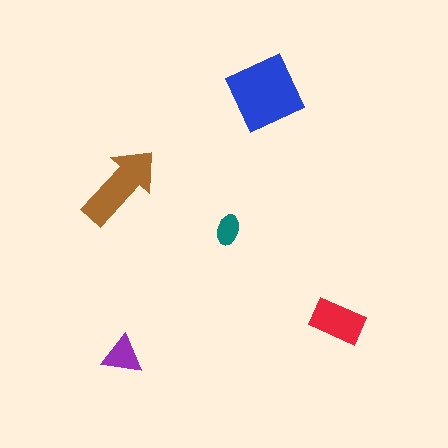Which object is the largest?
The blue square.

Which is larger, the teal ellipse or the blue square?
The blue square.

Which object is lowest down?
The purple triangle is bottommost.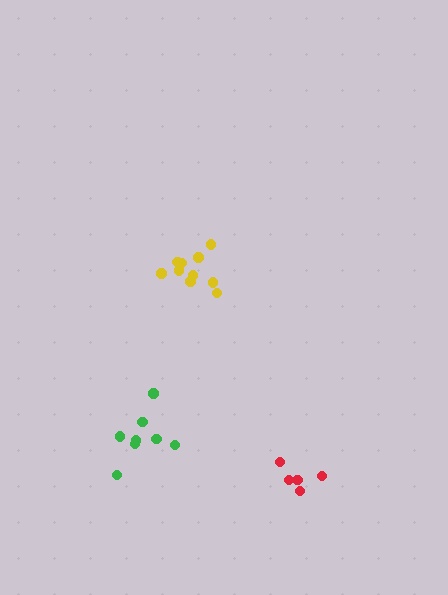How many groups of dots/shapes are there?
There are 3 groups.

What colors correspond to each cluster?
The clusters are colored: green, red, yellow.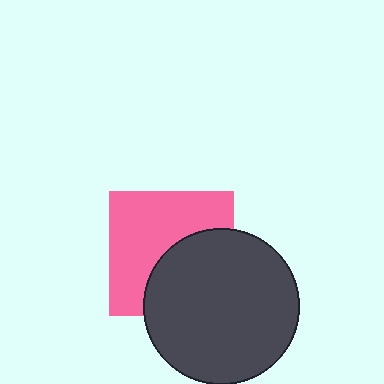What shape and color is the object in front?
The object in front is a dark gray circle.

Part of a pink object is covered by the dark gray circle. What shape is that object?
It is a square.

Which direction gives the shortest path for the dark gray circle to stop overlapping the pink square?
Moving toward the lower-right gives the shortest separation.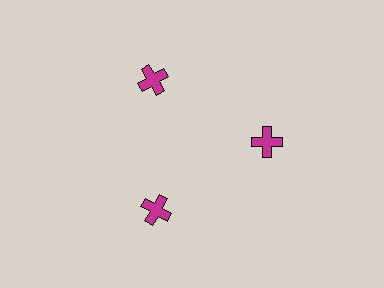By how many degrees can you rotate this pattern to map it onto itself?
The pattern maps onto itself every 120 degrees of rotation.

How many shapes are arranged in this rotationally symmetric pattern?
There are 3 shapes, arranged in 3 groups of 1.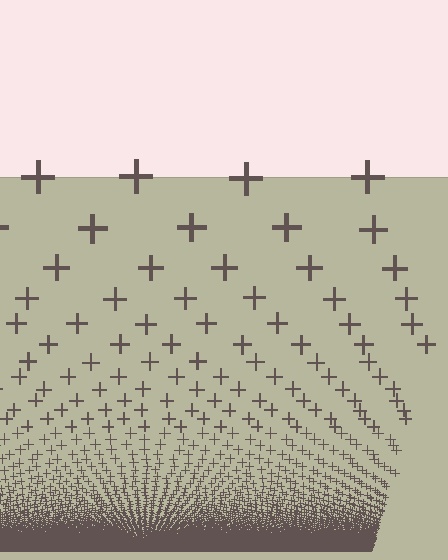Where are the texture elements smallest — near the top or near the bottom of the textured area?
Near the bottom.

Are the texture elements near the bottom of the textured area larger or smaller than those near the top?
Smaller. The gradient is inverted — elements near the bottom are smaller and denser.